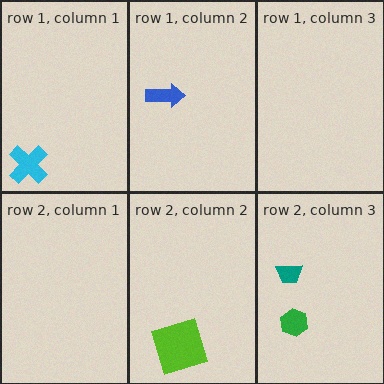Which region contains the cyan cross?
The row 1, column 1 region.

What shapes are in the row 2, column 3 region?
The teal trapezoid, the green hexagon.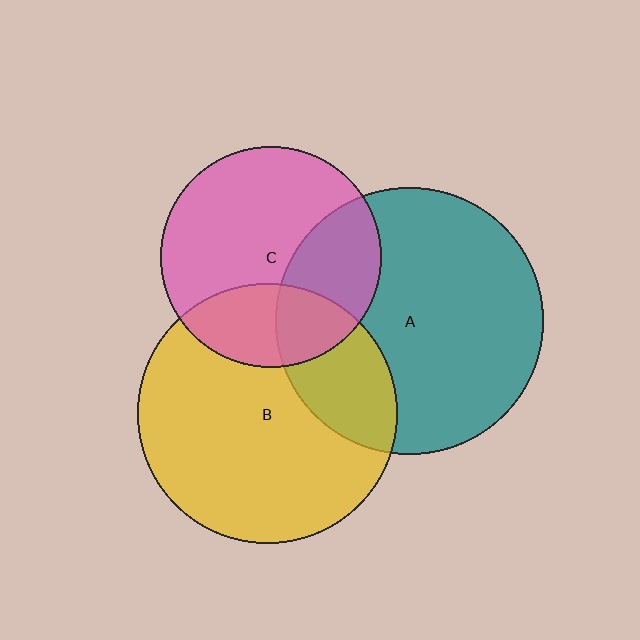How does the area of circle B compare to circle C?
Approximately 1.4 times.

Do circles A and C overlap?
Yes.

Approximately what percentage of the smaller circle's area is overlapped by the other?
Approximately 30%.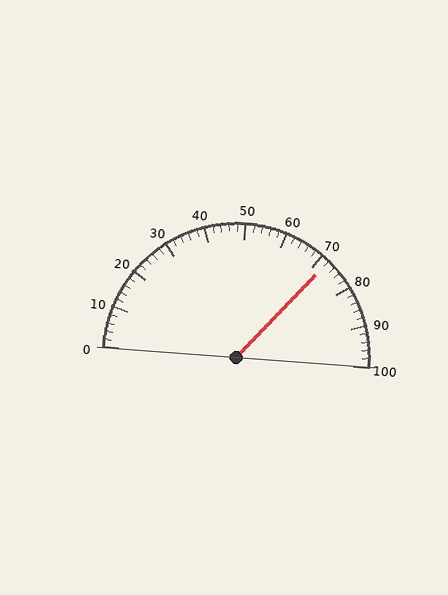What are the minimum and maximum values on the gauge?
The gauge ranges from 0 to 100.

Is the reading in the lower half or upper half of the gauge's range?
The reading is in the upper half of the range (0 to 100).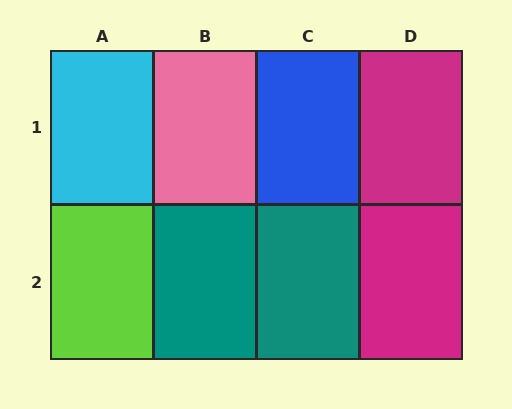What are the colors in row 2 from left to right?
Lime, teal, teal, magenta.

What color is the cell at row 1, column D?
Magenta.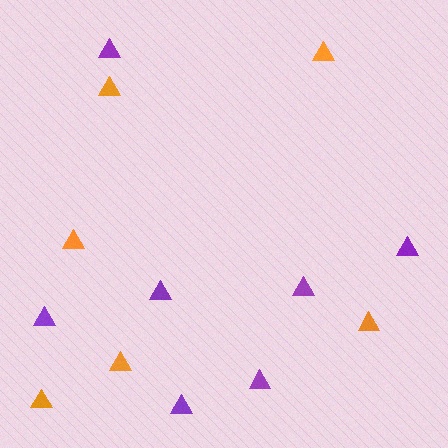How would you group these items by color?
There are 2 groups: one group of purple triangles (7) and one group of orange triangles (6).